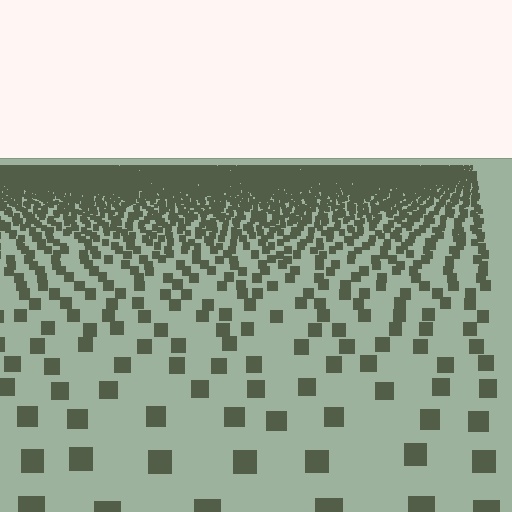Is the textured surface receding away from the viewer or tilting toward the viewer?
The surface is receding away from the viewer. Texture elements get smaller and denser toward the top.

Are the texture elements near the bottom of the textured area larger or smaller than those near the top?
Larger. Near the bottom, elements are closer to the viewer and appear at a bigger on-screen size.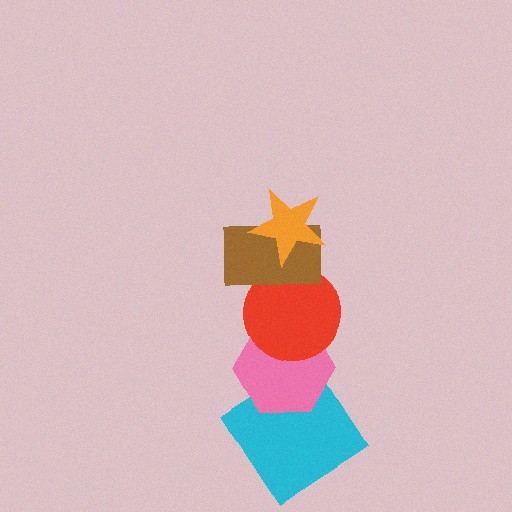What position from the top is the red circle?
The red circle is 3rd from the top.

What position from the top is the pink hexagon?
The pink hexagon is 4th from the top.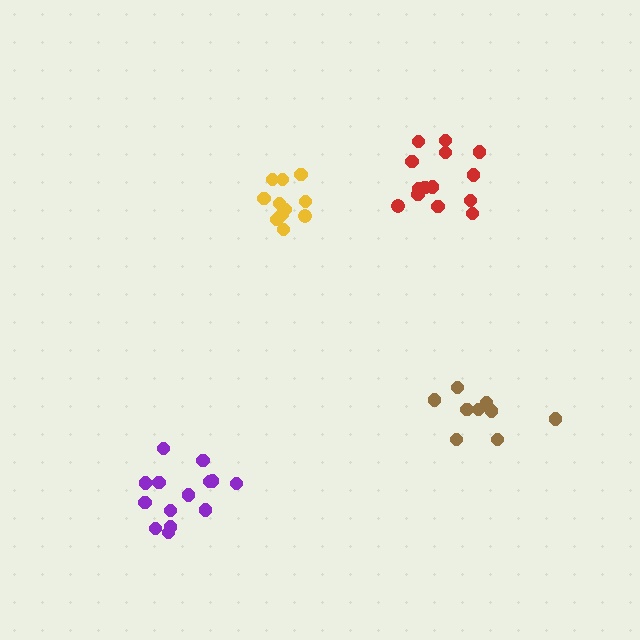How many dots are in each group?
Group 1: 9 dots, Group 2: 11 dots, Group 3: 14 dots, Group 4: 14 dots (48 total).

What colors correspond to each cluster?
The clusters are colored: brown, yellow, purple, red.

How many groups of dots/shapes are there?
There are 4 groups.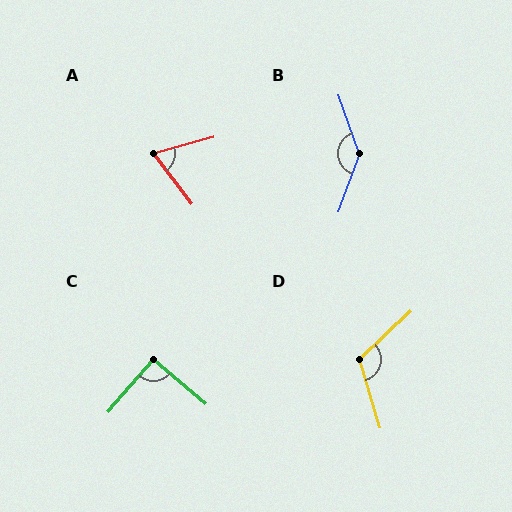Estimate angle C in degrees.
Approximately 91 degrees.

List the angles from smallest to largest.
A (68°), C (91°), D (116°), B (140°).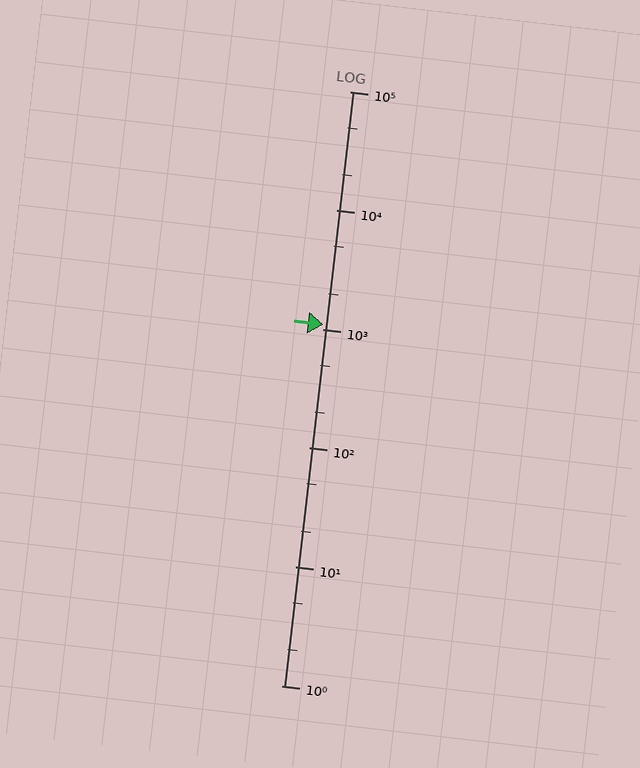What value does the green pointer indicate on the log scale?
The pointer indicates approximately 1100.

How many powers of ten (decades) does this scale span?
The scale spans 5 decades, from 1 to 100000.